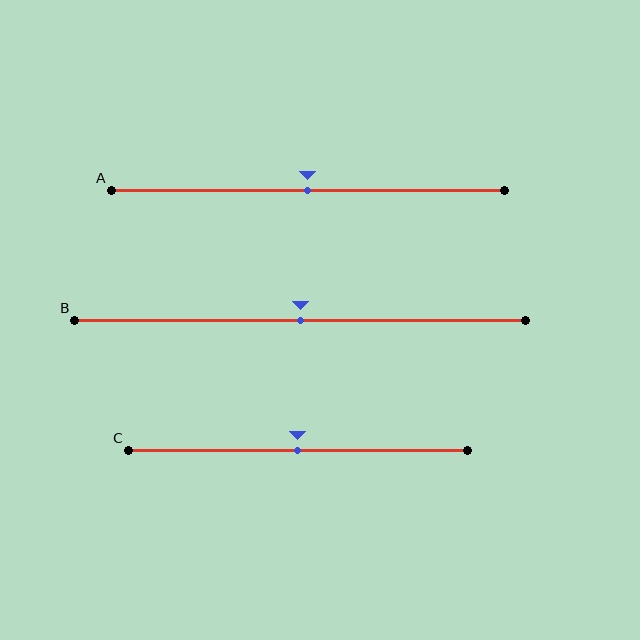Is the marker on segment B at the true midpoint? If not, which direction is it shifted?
Yes, the marker on segment B is at the true midpoint.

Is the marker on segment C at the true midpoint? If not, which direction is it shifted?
Yes, the marker on segment C is at the true midpoint.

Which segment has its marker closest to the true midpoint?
Segment A has its marker closest to the true midpoint.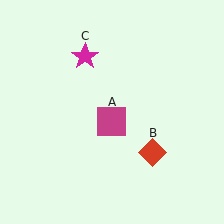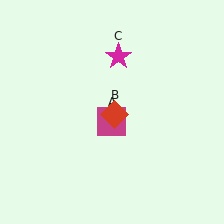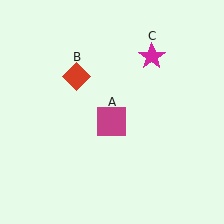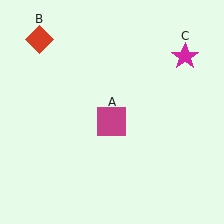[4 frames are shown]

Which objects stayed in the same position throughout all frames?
Magenta square (object A) remained stationary.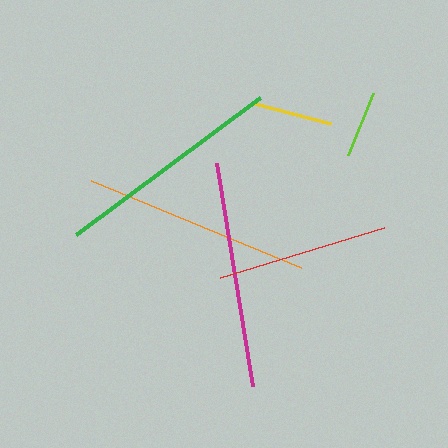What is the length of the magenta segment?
The magenta segment is approximately 225 pixels long.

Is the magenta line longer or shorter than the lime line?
The magenta line is longer than the lime line.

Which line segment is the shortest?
The lime line is the shortest at approximately 67 pixels.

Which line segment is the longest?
The green line is the longest at approximately 229 pixels.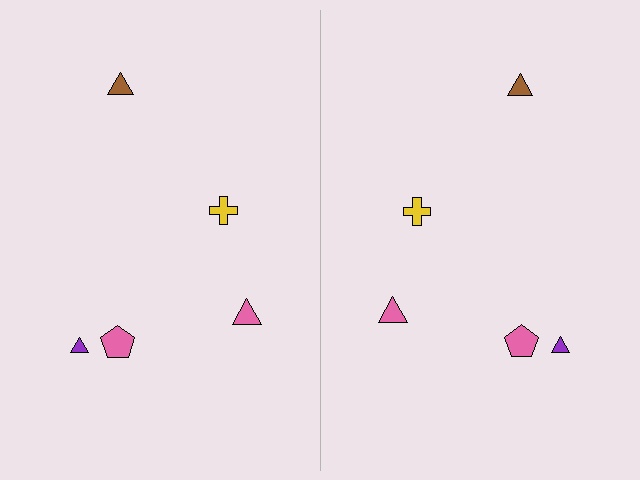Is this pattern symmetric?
Yes, this pattern has bilateral (reflection) symmetry.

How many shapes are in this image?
There are 10 shapes in this image.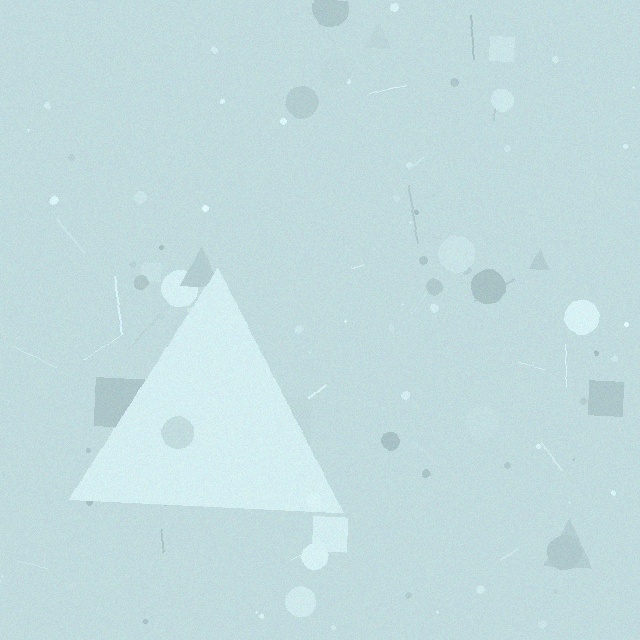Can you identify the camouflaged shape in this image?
The camouflaged shape is a triangle.